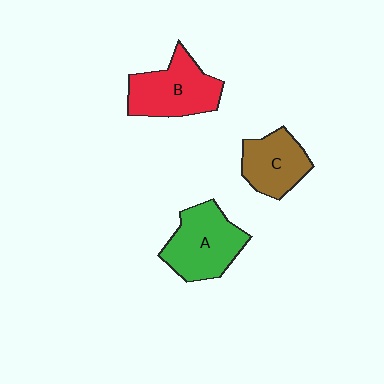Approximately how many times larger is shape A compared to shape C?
Approximately 1.3 times.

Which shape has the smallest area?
Shape C (brown).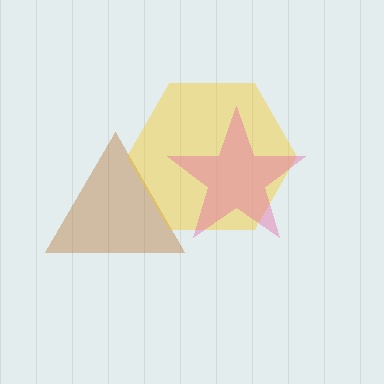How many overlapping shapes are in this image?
There are 3 overlapping shapes in the image.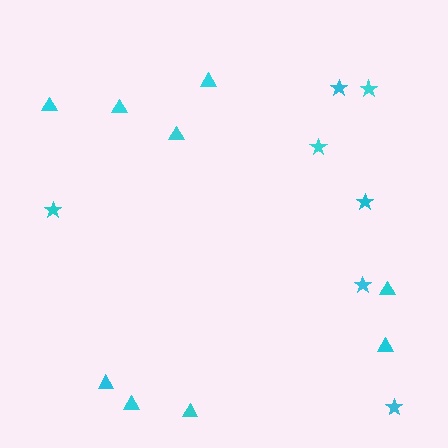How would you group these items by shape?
There are 2 groups: one group of stars (7) and one group of triangles (9).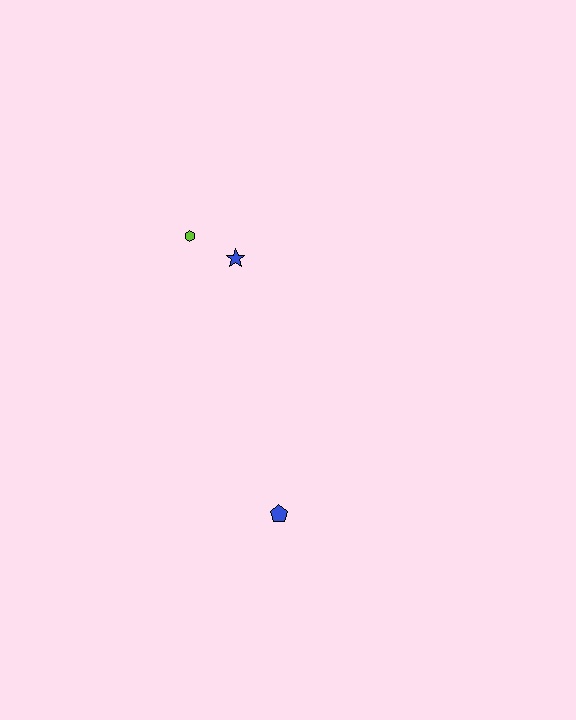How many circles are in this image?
There are no circles.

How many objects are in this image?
There are 3 objects.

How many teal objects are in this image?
There are no teal objects.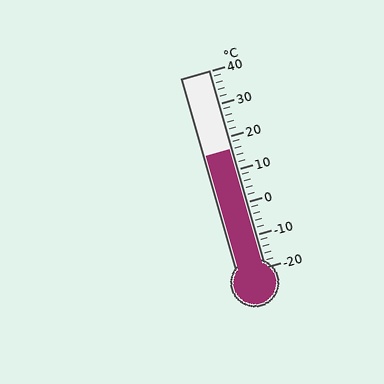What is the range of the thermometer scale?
The thermometer scale ranges from -20°C to 40°C.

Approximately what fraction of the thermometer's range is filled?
The thermometer is filled to approximately 60% of its range.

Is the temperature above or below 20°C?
The temperature is below 20°C.